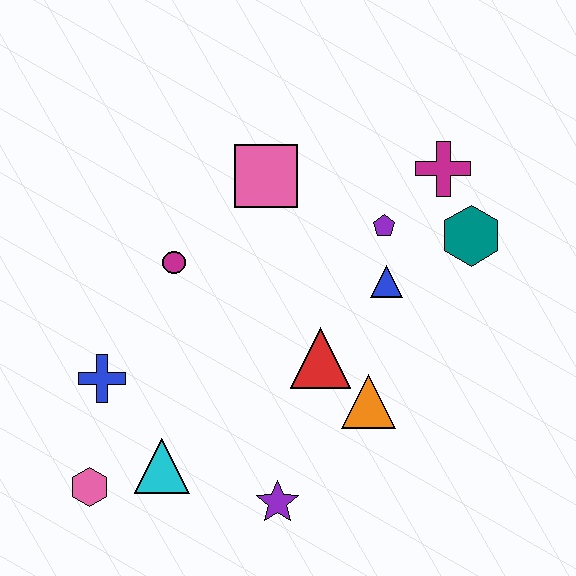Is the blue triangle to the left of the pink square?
No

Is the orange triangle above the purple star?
Yes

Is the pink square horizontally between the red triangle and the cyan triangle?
Yes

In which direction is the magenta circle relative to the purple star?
The magenta circle is above the purple star.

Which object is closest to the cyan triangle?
The pink hexagon is closest to the cyan triangle.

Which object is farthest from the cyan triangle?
The magenta cross is farthest from the cyan triangle.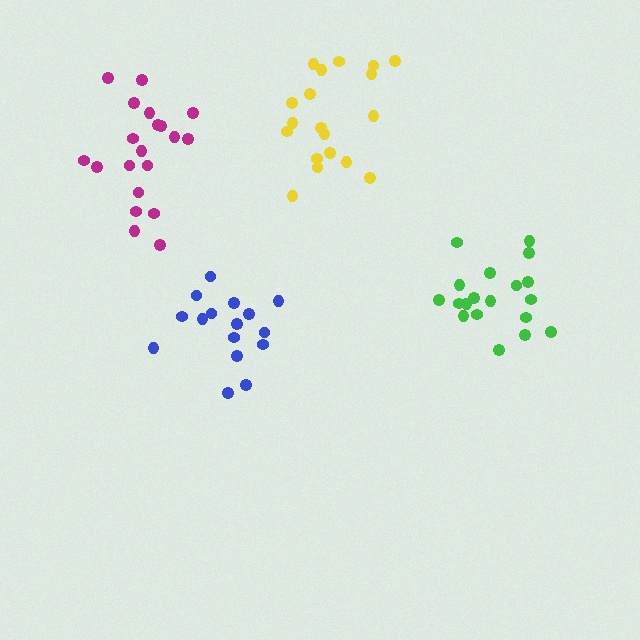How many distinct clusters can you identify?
There are 4 distinct clusters.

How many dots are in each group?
Group 1: 20 dots, Group 2: 19 dots, Group 3: 19 dots, Group 4: 16 dots (74 total).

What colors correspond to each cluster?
The clusters are colored: magenta, yellow, green, blue.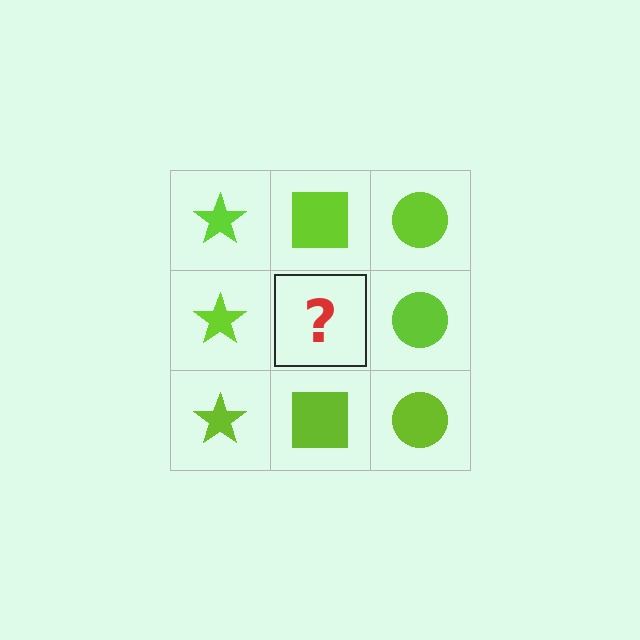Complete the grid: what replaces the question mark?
The question mark should be replaced with a lime square.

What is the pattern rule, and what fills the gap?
The rule is that each column has a consistent shape. The gap should be filled with a lime square.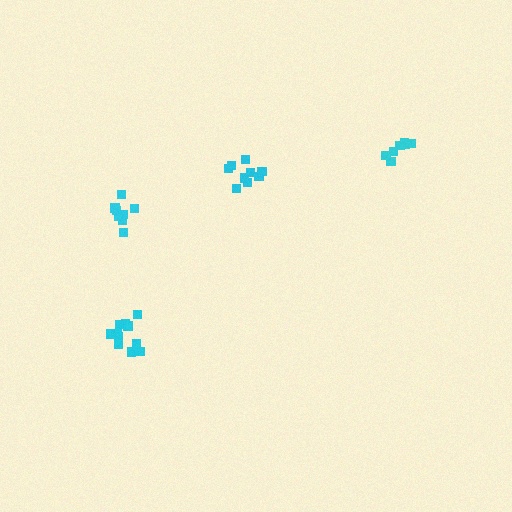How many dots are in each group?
Group 1: 9 dots, Group 2: 11 dots, Group 3: 8 dots, Group 4: 7 dots (35 total).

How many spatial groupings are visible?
There are 4 spatial groupings.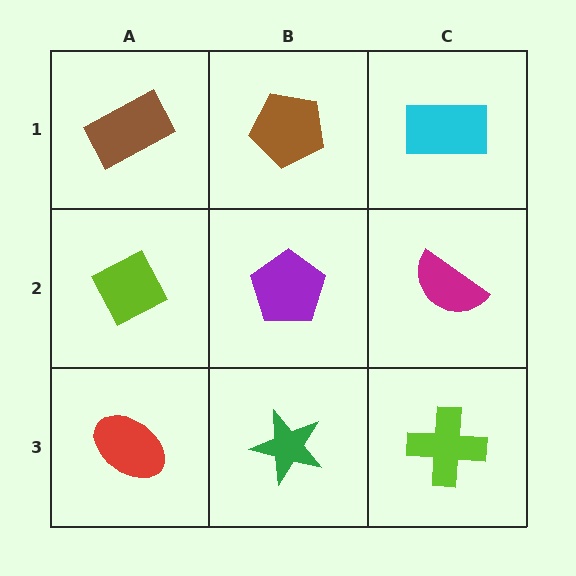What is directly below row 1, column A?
A lime diamond.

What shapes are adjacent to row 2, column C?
A cyan rectangle (row 1, column C), a lime cross (row 3, column C), a purple pentagon (row 2, column B).